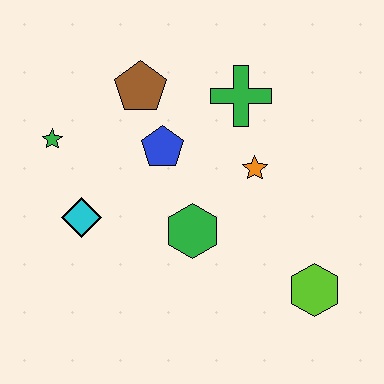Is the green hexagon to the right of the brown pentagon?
Yes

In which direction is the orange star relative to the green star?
The orange star is to the right of the green star.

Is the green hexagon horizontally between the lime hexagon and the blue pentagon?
Yes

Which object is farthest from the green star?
The lime hexagon is farthest from the green star.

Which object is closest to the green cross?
The orange star is closest to the green cross.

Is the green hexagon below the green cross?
Yes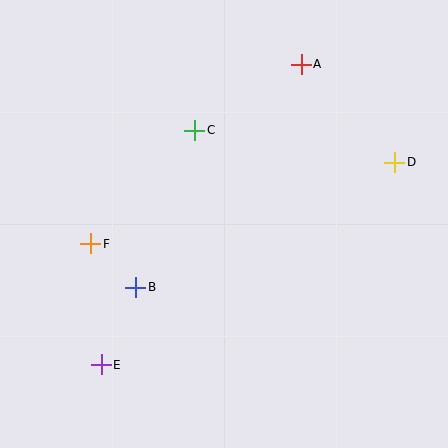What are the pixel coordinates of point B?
Point B is at (136, 287).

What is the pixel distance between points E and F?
The distance between E and F is 122 pixels.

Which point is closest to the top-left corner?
Point C is closest to the top-left corner.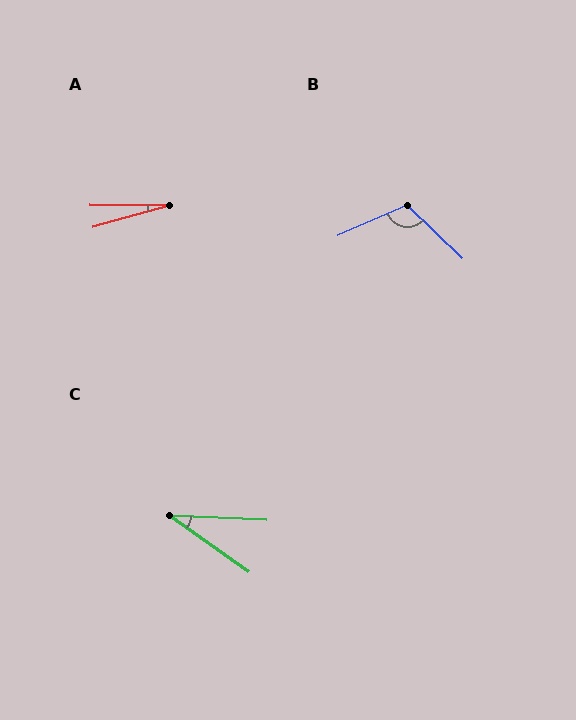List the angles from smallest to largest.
A (16°), C (33°), B (112°).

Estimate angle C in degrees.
Approximately 33 degrees.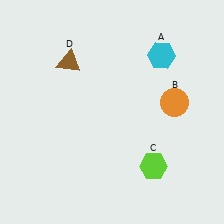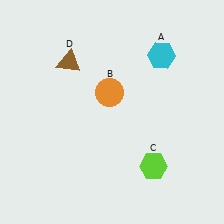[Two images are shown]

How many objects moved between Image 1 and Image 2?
1 object moved between the two images.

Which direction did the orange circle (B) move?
The orange circle (B) moved left.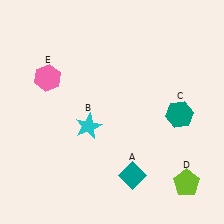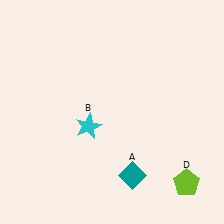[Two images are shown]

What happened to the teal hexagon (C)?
The teal hexagon (C) was removed in Image 2. It was in the bottom-right area of Image 1.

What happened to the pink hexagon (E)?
The pink hexagon (E) was removed in Image 2. It was in the top-left area of Image 1.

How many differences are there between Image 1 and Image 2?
There are 2 differences between the two images.